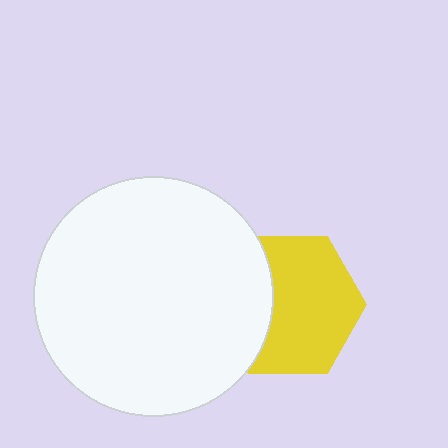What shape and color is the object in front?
The object in front is a white circle.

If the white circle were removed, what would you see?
You would see the complete yellow hexagon.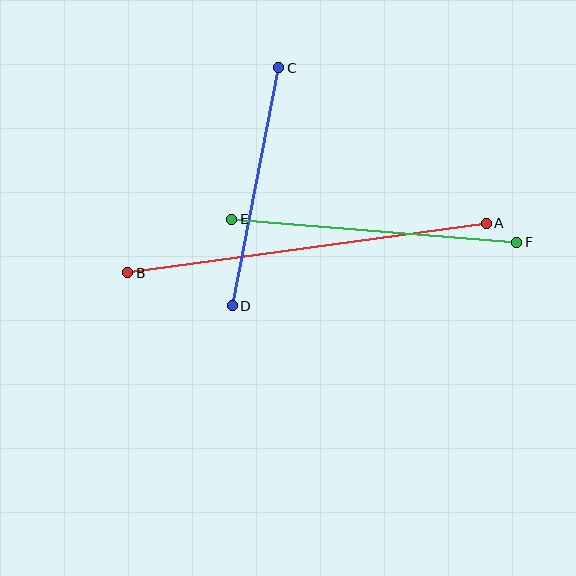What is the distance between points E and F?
The distance is approximately 286 pixels.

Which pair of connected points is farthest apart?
Points A and B are farthest apart.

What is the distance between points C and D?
The distance is approximately 243 pixels.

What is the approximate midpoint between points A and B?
The midpoint is at approximately (307, 248) pixels.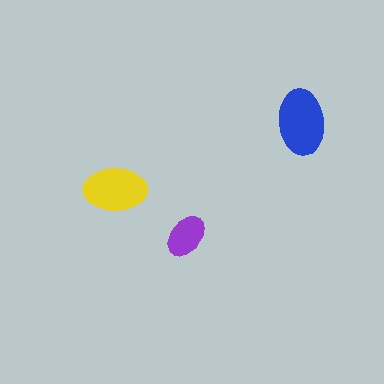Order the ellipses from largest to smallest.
the blue one, the yellow one, the purple one.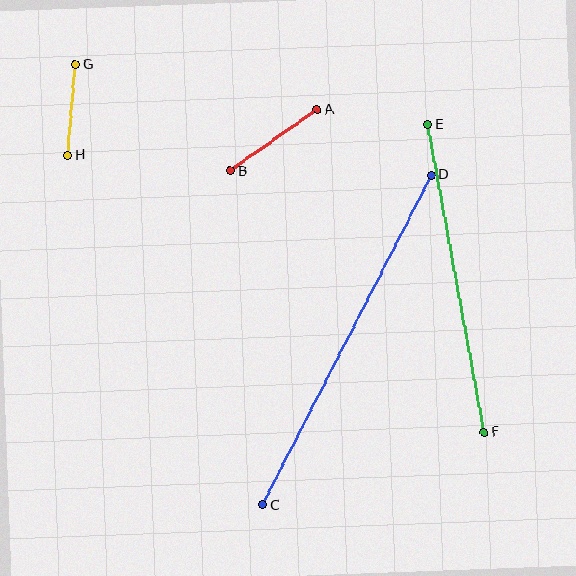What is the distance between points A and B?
The distance is approximately 106 pixels.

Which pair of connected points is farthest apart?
Points C and D are farthest apart.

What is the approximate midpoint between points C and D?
The midpoint is at approximately (347, 340) pixels.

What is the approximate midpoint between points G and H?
The midpoint is at approximately (71, 110) pixels.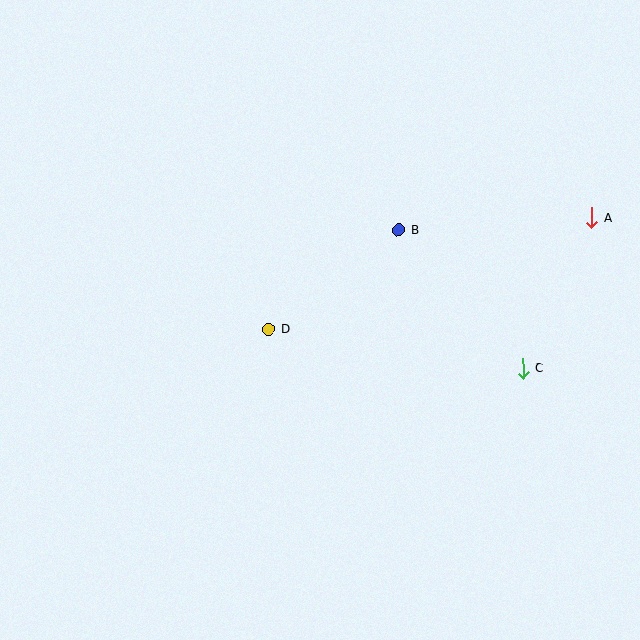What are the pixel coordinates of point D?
Point D is at (269, 329).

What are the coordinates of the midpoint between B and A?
The midpoint between B and A is at (495, 224).